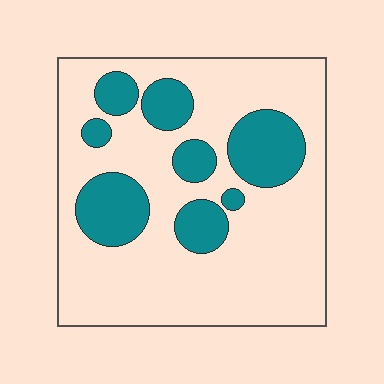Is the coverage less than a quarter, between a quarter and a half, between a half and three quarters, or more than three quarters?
Less than a quarter.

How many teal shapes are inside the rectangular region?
8.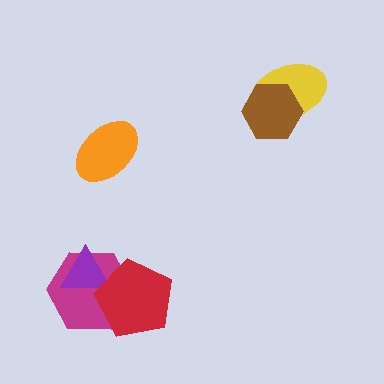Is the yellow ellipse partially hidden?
Yes, it is partially covered by another shape.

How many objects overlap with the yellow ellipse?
1 object overlaps with the yellow ellipse.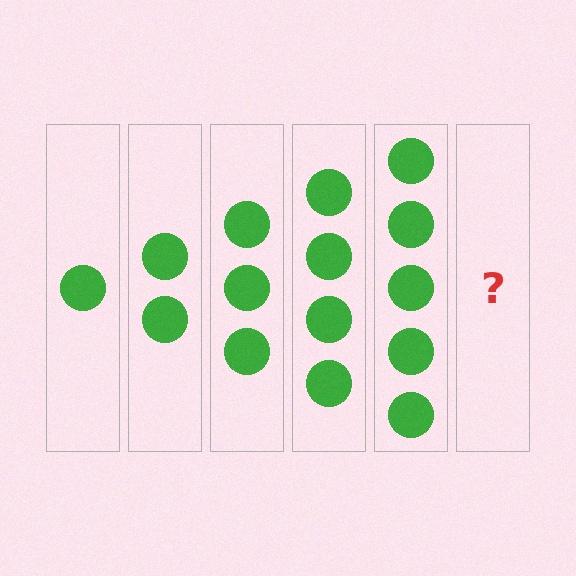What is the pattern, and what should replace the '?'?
The pattern is that each step adds one more circle. The '?' should be 6 circles.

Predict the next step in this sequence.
The next step is 6 circles.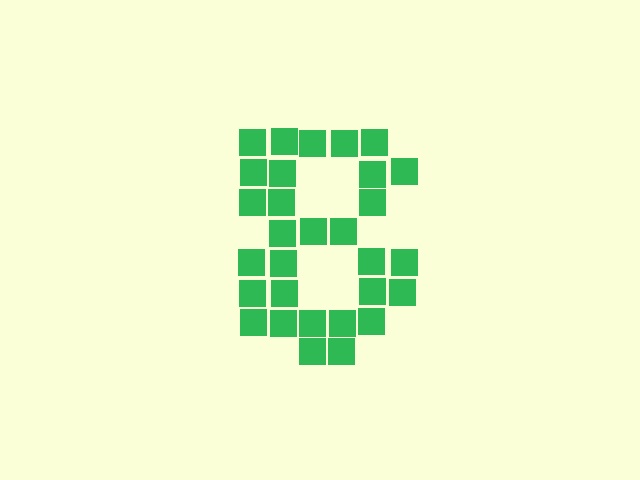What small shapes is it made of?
It is made of small squares.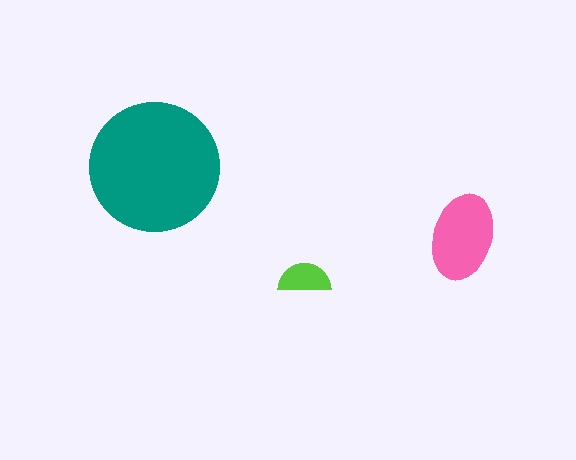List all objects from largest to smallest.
The teal circle, the pink ellipse, the lime semicircle.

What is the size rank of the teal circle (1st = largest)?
1st.